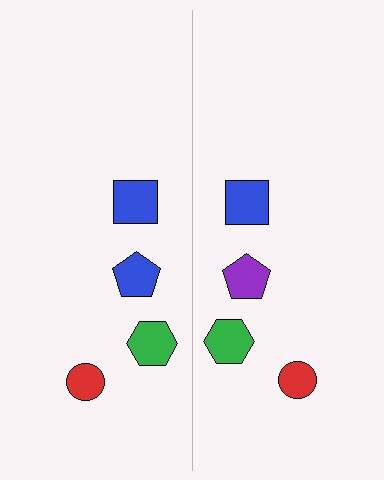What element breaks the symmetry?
The purple pentagon on the right side breaks the symmetry — its mirror counterpart is blue.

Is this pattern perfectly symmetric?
No, the pattern is not perfectly symmetric. The purple pentagon on the right side breaks the symmetry — its mirror counterpart is blue.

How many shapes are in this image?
There are 8 shapes in this image.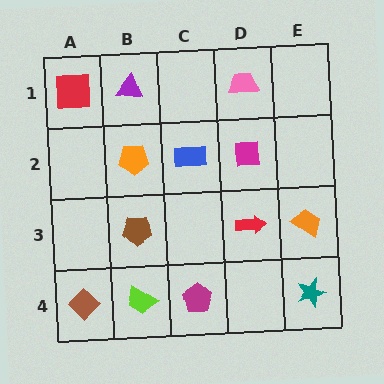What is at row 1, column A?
A red square.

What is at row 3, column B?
A brown pentagon.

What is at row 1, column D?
A pink trapezoid.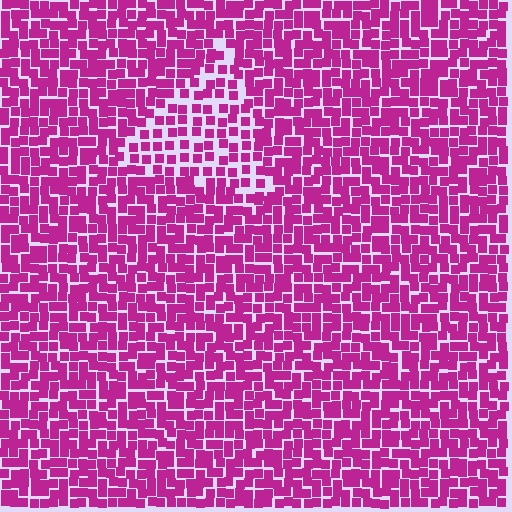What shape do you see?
I see a triangle.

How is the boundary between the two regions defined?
The boundary is defined by a change in element density (approximately 1.7x ratio). All elements are the same color, size, and shape.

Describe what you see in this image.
The image contains small magenta elements arranged at two different densities. A triangle-shaped region is visible where the elements are less densely packed than the surrounding area.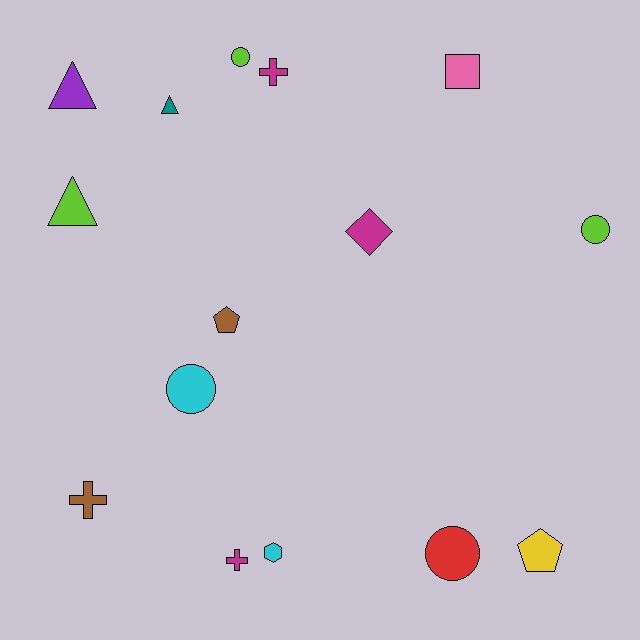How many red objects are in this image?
There is 1 red object.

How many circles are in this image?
There are 4 circles.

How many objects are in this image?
There are 15 objects.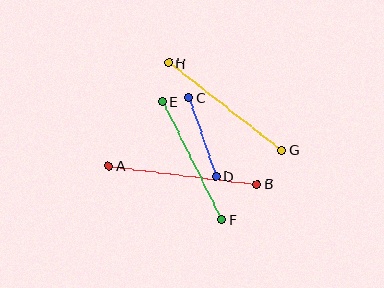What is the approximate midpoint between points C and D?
The midpoint is at approximately (202, 137) pixels.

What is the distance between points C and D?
The distance is approximately 83 pixels.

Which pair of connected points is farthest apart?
Points A and B are farthest apart.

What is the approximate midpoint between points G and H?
The midpoint is at approximately (225, 106) pixels.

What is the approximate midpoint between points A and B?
The midpoint is at approximately (183, 175) pixels.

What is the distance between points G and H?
The distance is approximately 143 pixels.